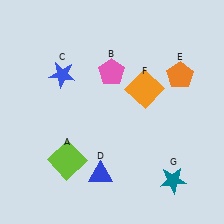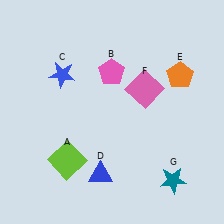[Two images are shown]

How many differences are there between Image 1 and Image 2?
There is 1 difference between the two images.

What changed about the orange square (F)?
In Image 1, F is orange. In Image 2, it changed to pink.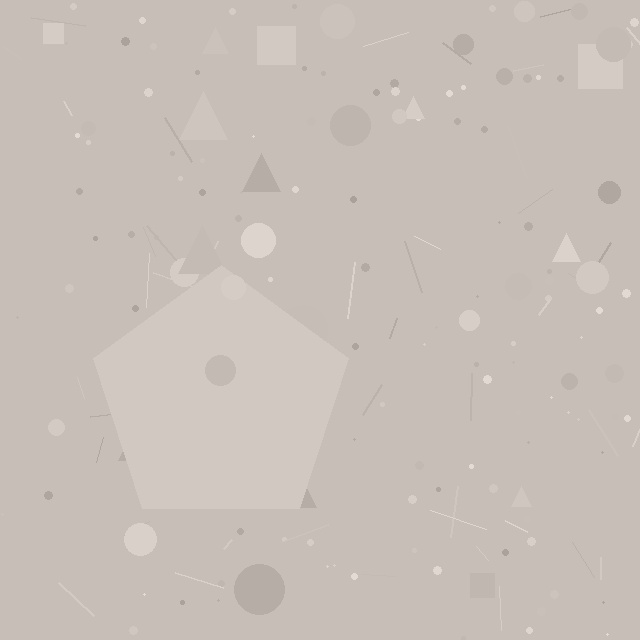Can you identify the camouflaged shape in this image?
The camouflaged shape is a pentagon.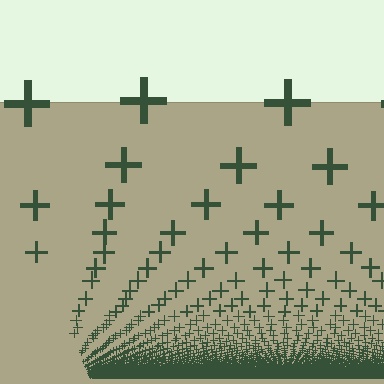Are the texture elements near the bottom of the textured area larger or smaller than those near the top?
Smaller. The gradient is inverted — elements near the bottom are smaller and denser.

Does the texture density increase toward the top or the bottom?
Density increases toward the bottom.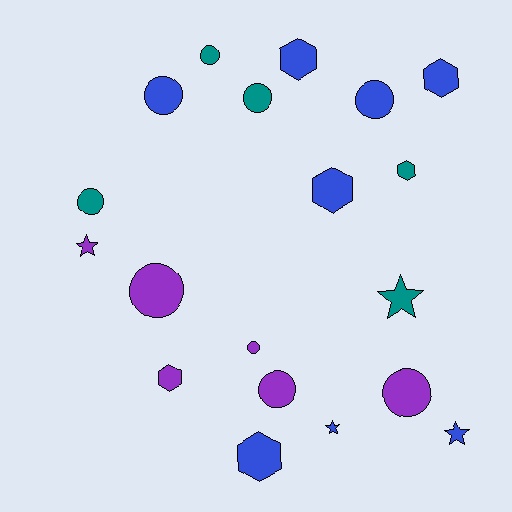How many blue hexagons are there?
There are 4 blue hexagons.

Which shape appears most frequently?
Circle, with 9 objects.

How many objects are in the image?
There are 19 objects.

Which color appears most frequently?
Blue, with 8 objects.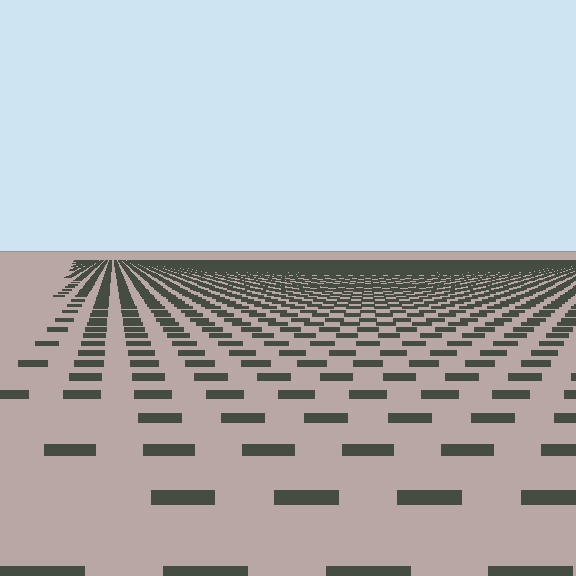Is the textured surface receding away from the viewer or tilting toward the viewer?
The surface is receding away from the viewer. Texture elements get smaller and denser toward the top.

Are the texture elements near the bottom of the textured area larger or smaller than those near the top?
Larger. Near the bottom, elements are closer to the viewer and appear at a bigger on-screen size.